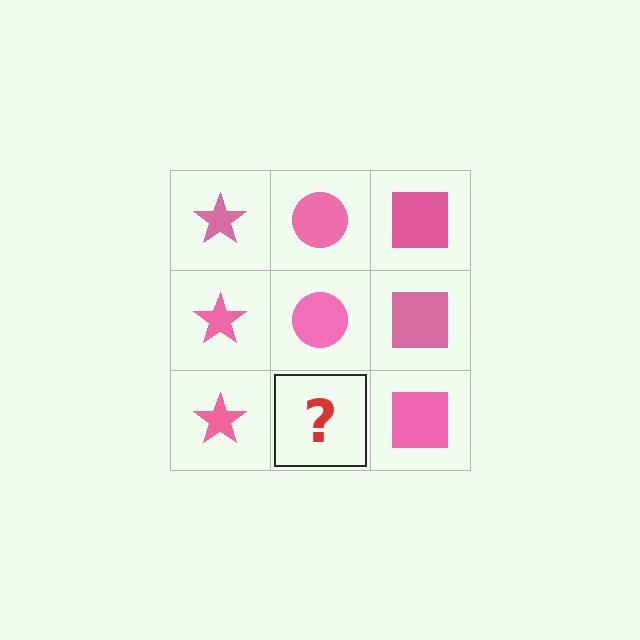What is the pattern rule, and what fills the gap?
The rule is that each column has a consistent shape. The gap should be filled with a pink circle.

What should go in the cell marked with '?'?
The missing cell should contain a pink circle.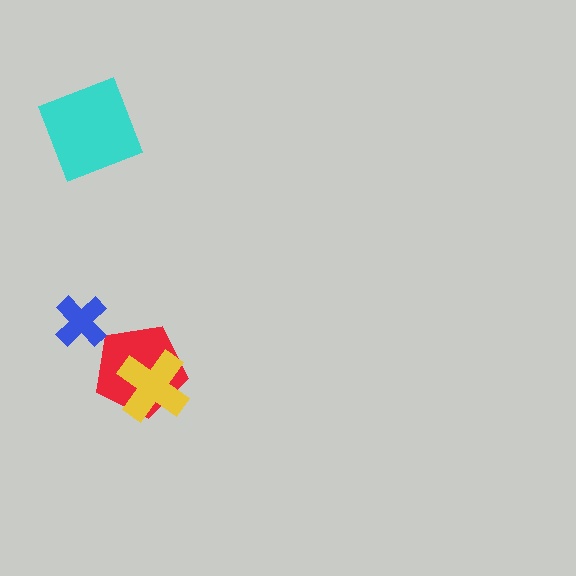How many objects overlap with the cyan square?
0 objects overlap with the cyan square.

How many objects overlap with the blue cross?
0 objects overlap with the blue cross.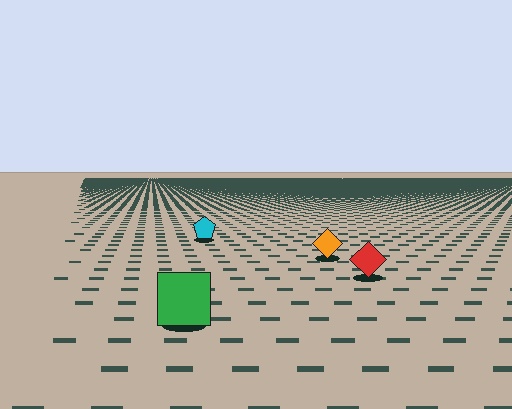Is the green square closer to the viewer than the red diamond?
Yes. The green square is closer — you can tell from the texture gradient: the ground texture is coarser near it.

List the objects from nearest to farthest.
From nearest to farthest: the green square, the red diamond, the orange diamond, the cyan pentagon.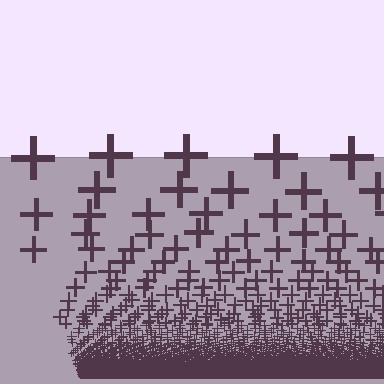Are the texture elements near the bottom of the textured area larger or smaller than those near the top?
Smaller. The gradient is inverted — elements near the bottom are smaller and denser.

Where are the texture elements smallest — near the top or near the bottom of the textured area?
Near the bottom.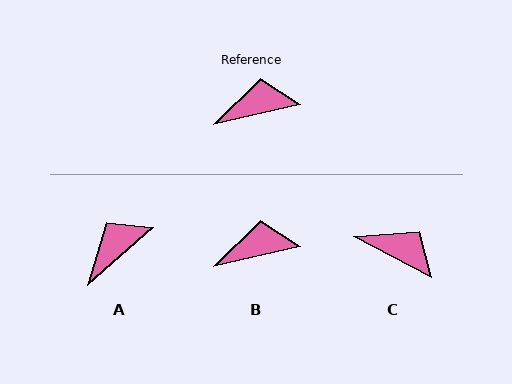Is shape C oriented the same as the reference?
No, it is off by about 41 degrees.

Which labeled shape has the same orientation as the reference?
B.